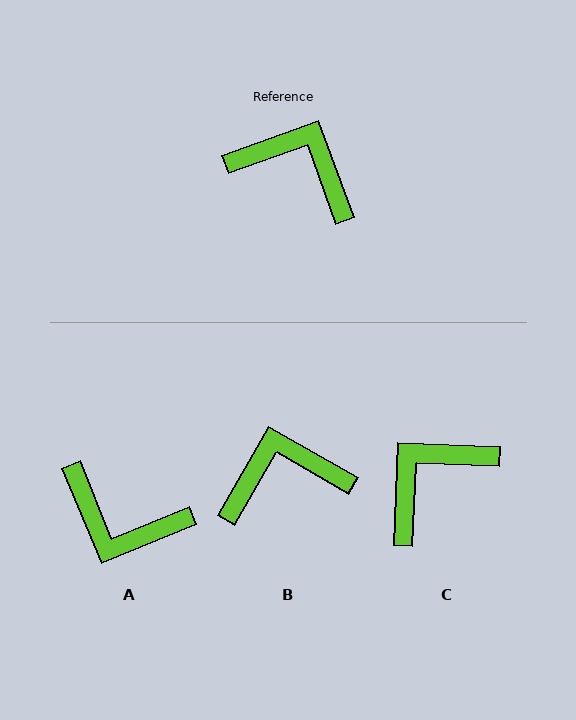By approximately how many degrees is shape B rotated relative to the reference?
Approximately 40 degrees counter-clockwise.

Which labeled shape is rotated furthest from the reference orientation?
A, about 177 degrees away.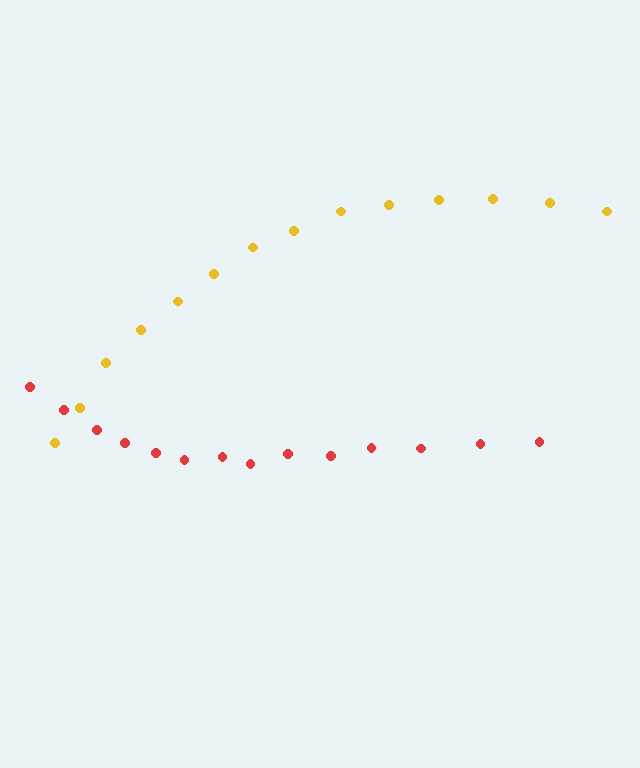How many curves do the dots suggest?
There are 2 distinct paths.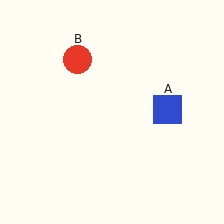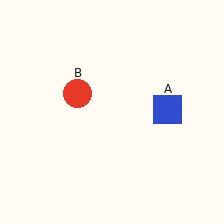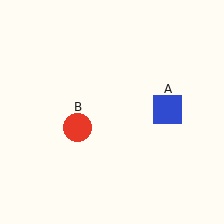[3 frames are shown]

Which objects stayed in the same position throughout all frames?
Blue square (object A) remained stationary.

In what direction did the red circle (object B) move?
The red circle (object B) moved down.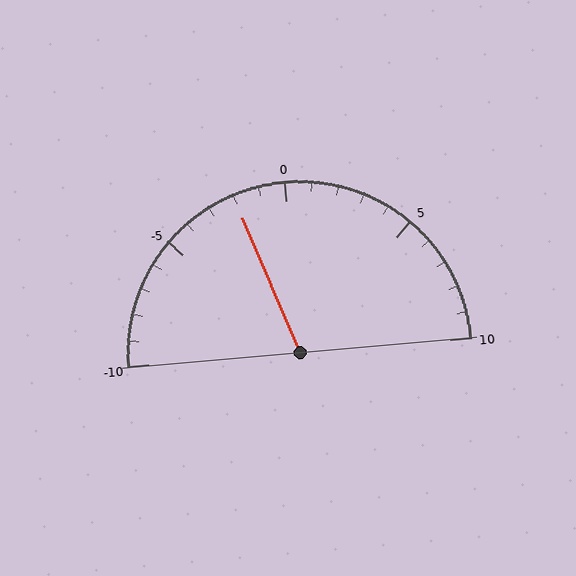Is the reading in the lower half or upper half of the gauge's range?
The reading is in the lower half of the range (-10 to 10).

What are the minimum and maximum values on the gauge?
The gauge ranges from -10 to 10.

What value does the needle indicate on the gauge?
The needle indicates approximately -2.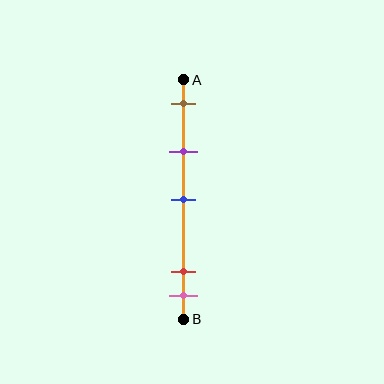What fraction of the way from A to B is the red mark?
The red mark is approximately 80% (0.8) of the way from A to B.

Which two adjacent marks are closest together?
The red and pink marks are the closest adjacent pair.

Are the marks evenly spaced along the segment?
No, the marks are not evenly spaced.